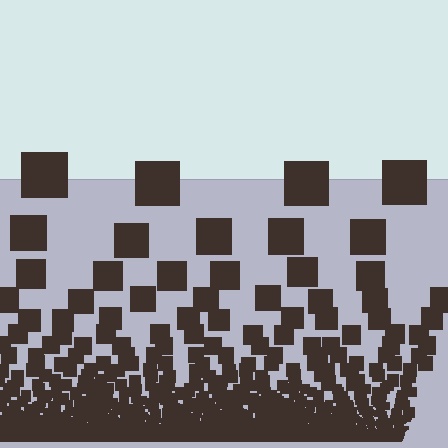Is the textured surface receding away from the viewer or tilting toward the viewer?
The surface appears to tilt toward the viewer. Texture elements get larger and sparser toward the top.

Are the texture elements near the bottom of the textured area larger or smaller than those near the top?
Smaller. The gradient is inverted — elements near the bottom are smaller and denser.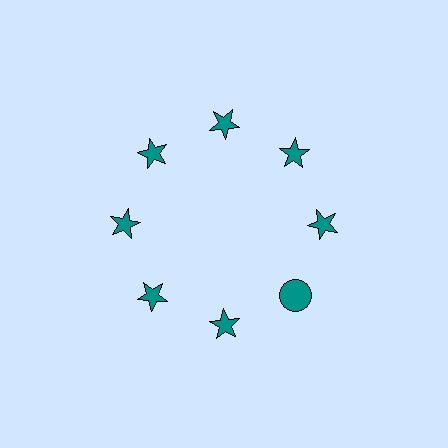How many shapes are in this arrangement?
There are 8 shapes arranged in a ring pattern.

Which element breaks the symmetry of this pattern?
The teal circle at roughly the 4 o'clock position breaks the symmetry. All other shapes are teal stars.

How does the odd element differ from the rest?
It has a different shape: circle instead of star.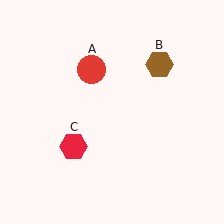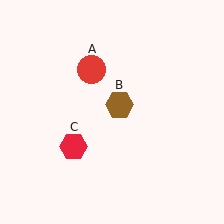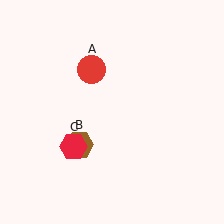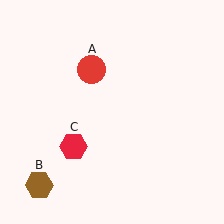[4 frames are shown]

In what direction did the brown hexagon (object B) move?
The brown hexagon (object B) moved down and to the left.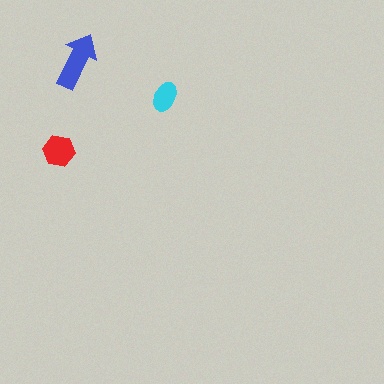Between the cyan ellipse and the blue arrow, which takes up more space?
The blue arrow.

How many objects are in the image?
There are 3 objects in the image.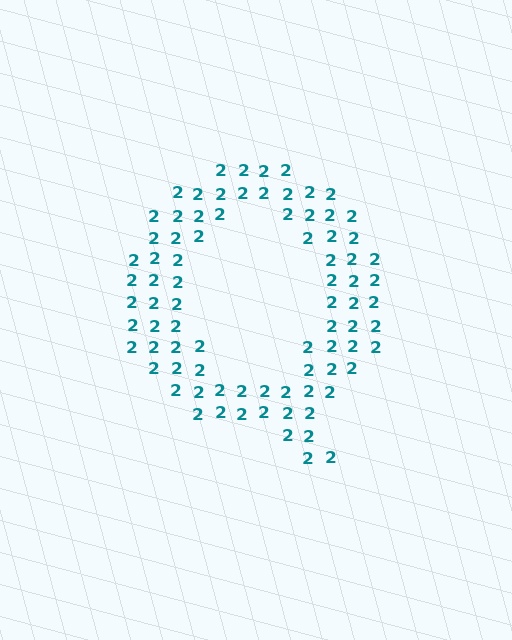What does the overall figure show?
The overall figure shows the letter Q.